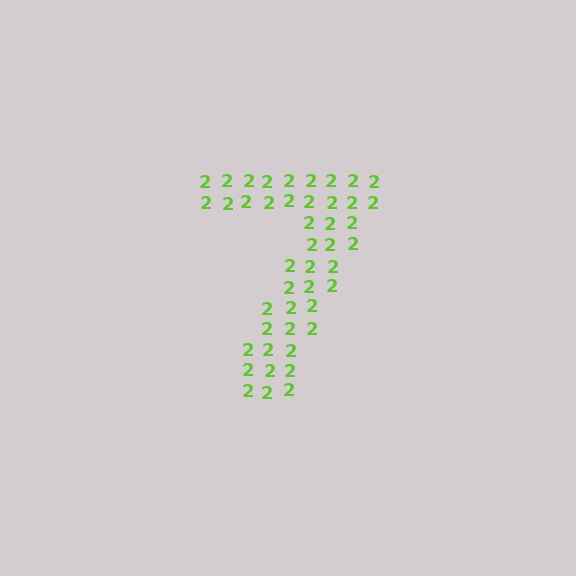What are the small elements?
The small elements are digit 2's.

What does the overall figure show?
The overall figure shows the digit 7.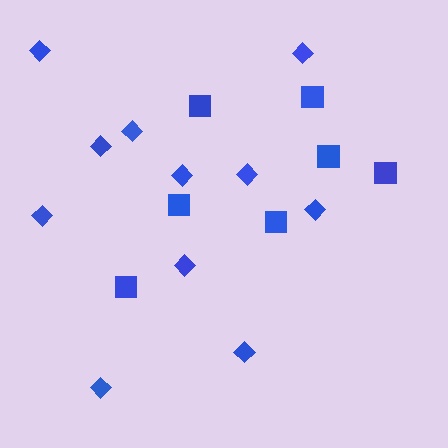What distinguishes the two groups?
There are 2 groups: one group of squares (7) and one group of diamonds (11).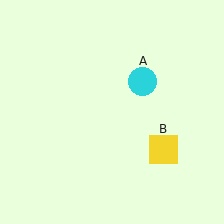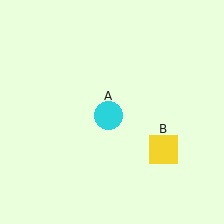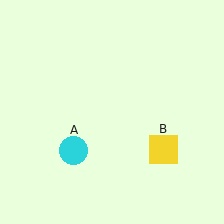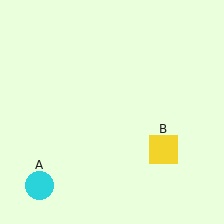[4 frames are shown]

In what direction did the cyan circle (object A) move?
The cyan circle (object A) moved down and to the left.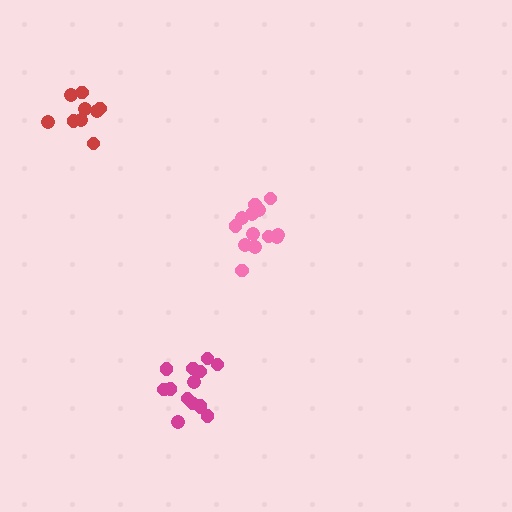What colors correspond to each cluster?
The clusters are colored: pink, red, magenta.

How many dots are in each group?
Group 1: 13 dots, Group 2: 10 dots, Group 3: 14 dots (37 total).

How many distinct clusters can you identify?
There are 3 distinct clusters.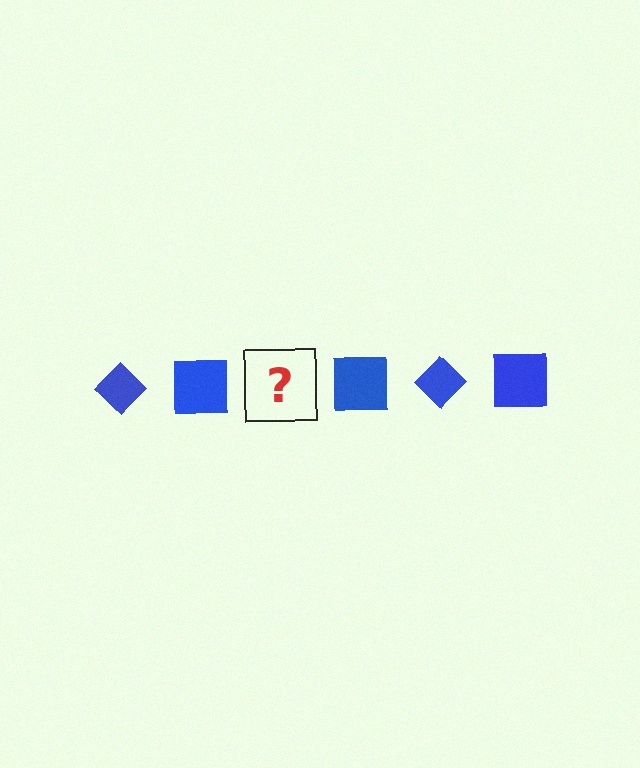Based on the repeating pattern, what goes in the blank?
The blank should be a blue diamond.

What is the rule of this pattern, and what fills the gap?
The rule is that the pattern cycles through diamond, square shapes in blue. The gap should be filled with a blue diamond.